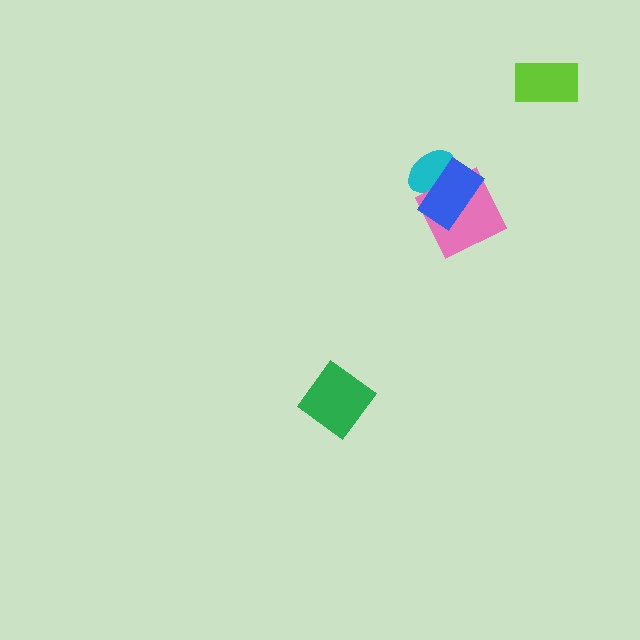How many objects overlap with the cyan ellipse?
2 objects overlap with the cyan ellipse.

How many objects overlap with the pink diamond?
2 objects overlap with the pink diamond.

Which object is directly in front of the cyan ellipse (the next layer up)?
The pink diamond is directly in front of the cyan ellipse.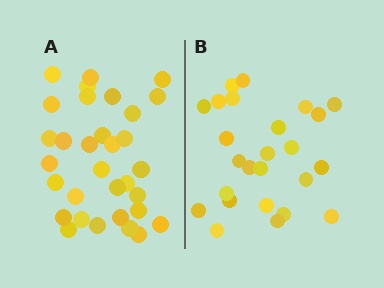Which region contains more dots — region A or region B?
Region A (the left region) has more dots.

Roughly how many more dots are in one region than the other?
Region A has roughly 8 or so more dots than region B.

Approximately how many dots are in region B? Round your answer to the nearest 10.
About 20 dots. (The exact count is 25, which rounds to 20.)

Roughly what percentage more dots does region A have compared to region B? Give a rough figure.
About 30% more.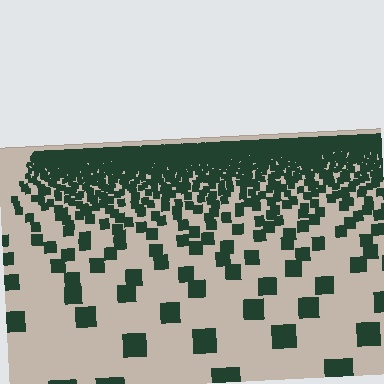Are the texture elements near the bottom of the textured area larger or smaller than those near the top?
Larger. Near the bottom, elements are closer to the viewer and appear at a bigger on-screen size.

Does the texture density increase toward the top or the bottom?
Density increases toward the top.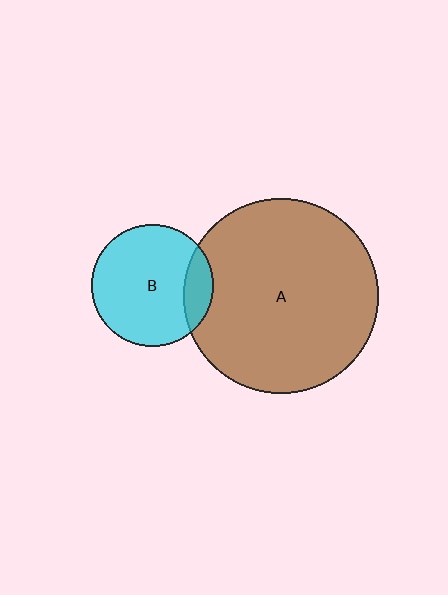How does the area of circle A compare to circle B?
Approximately 2.5 times.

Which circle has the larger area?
Circle A (brown).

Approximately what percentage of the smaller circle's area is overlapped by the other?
Approximately 15%.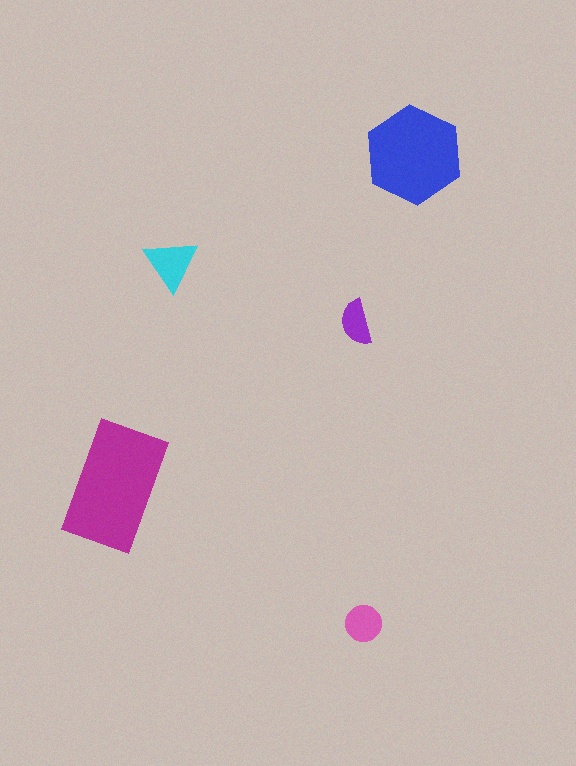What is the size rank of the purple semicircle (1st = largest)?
5th.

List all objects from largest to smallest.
The magenta rectangle, the blue hexagon, the cyan triangle, the pink circle, the purple semicircle.